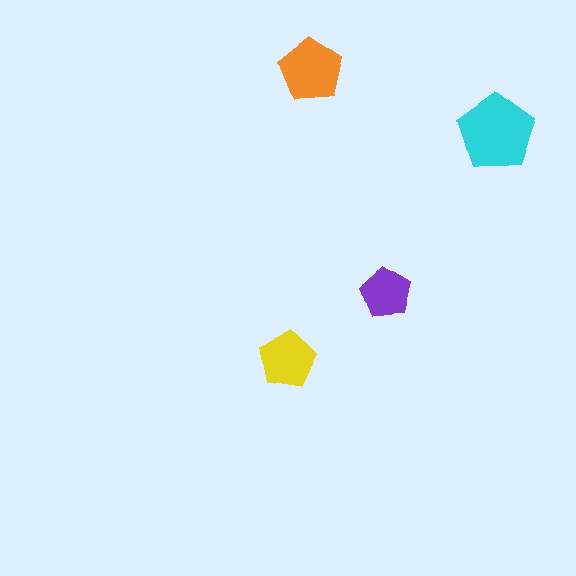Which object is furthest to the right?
The cyan pentagon is rightmost.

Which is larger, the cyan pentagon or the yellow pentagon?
The cyan one.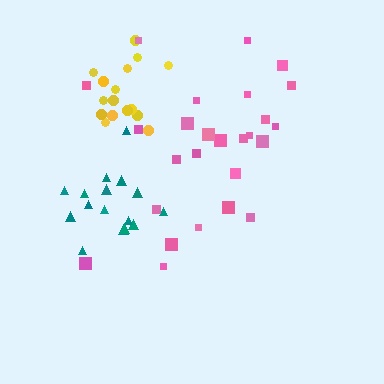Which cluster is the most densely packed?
Yellow.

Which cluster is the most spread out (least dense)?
Pink.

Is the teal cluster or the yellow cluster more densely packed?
Yellow.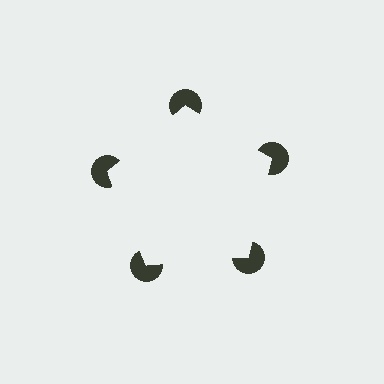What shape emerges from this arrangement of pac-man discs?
An illusory pentagon — its edges are inferred from the aligned wedge cuts in the pac-man discs, not physically drawn.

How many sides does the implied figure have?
5 sides.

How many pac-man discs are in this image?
There are 5 — one at each vertex of the illusory pentagon.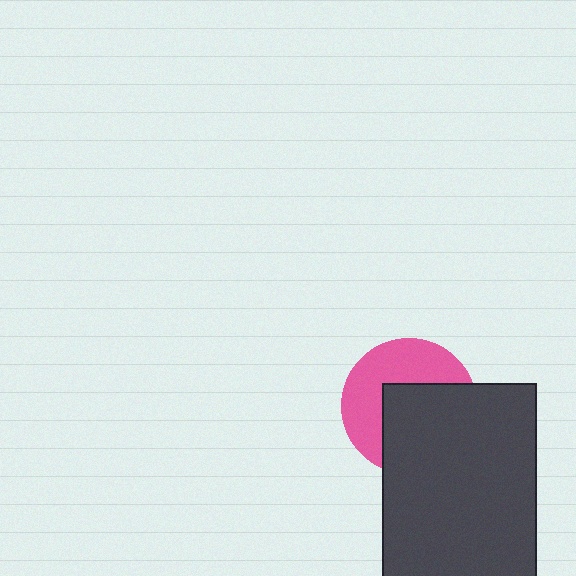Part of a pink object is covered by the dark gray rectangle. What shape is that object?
It is a circle.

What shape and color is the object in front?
The object in front is a dark gray rectangle.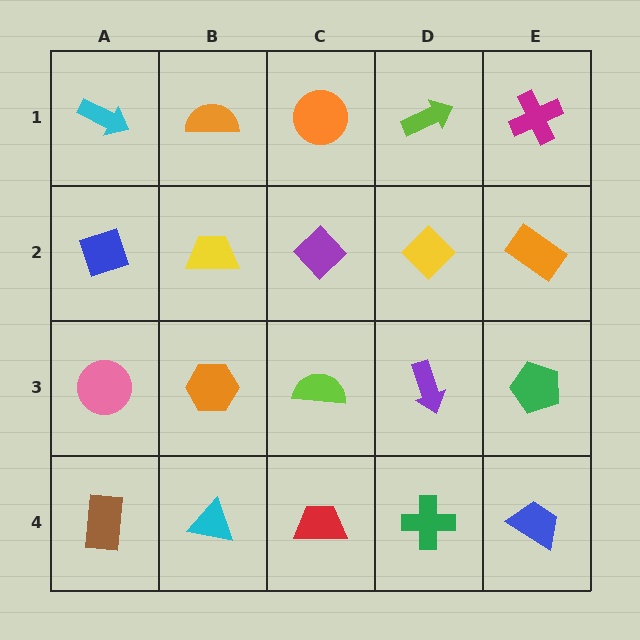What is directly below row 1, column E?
An orange rectangle.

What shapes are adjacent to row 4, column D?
A purple arrow (row 3, column D), a red trapezoid (row 4, column C), a blue trapezoid (row 4, column E).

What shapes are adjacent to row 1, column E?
An orange rectangle (row 2, column E), a lime arrow (row 1, column D).